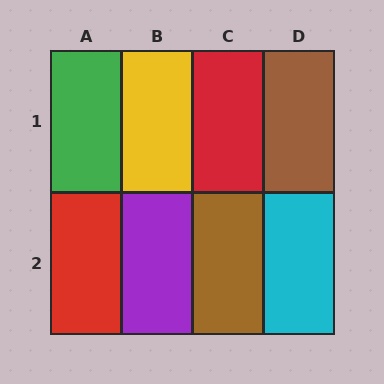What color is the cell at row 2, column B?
Purple.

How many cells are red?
2 cells are red.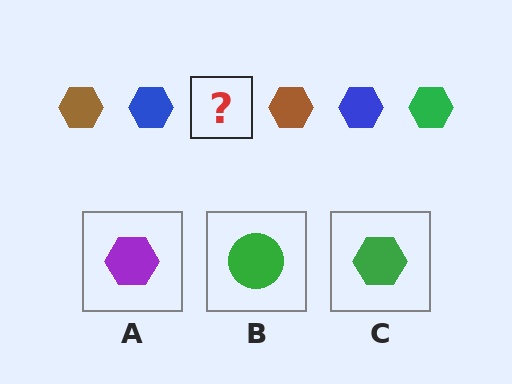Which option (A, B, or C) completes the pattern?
C.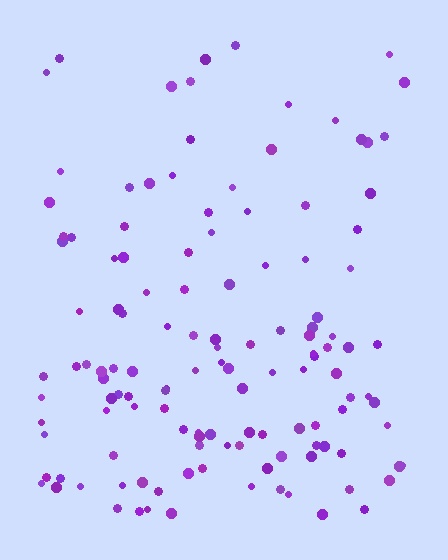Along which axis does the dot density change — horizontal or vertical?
Vertical.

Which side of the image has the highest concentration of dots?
The bottom.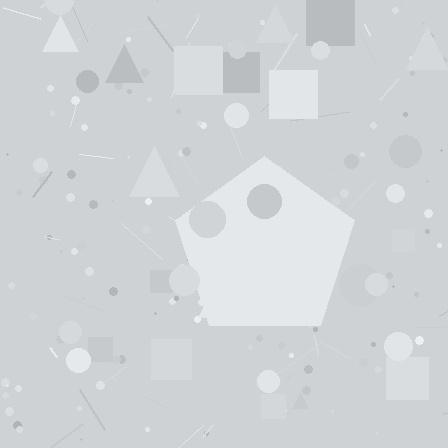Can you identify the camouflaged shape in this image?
The camouflaged shape is a pentagon.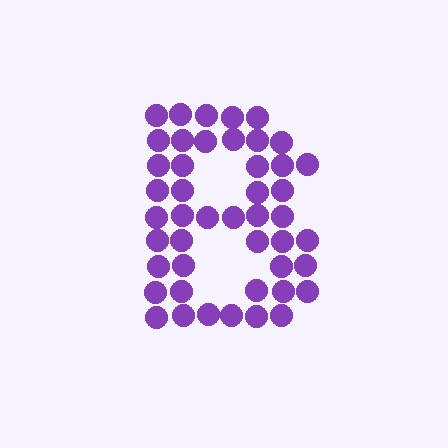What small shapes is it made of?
It is made of small circles.